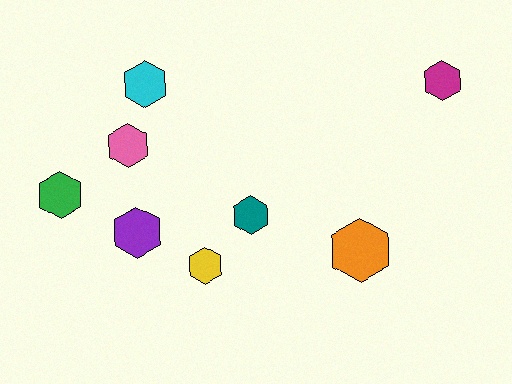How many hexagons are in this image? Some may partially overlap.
There are 8 hexagons.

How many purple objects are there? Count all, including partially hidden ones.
There is 1 purple object.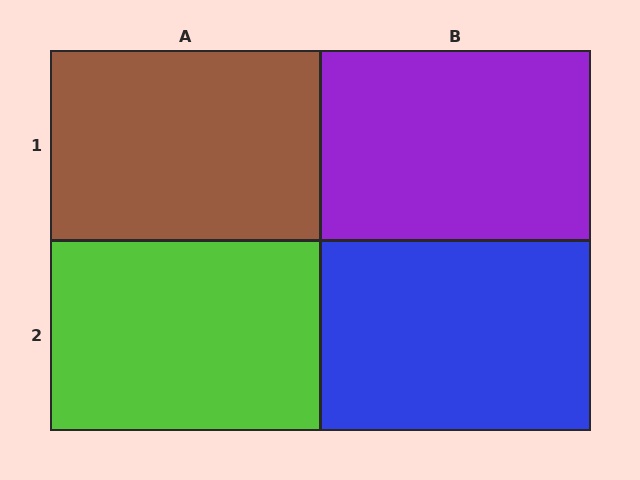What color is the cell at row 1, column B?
Purple.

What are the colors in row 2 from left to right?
Lime, blue.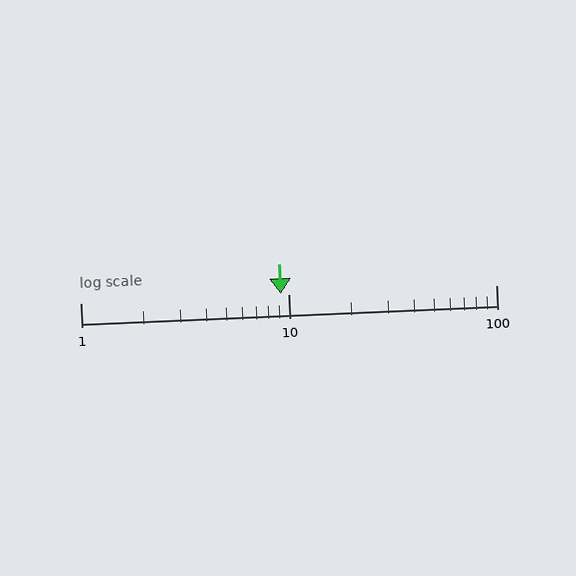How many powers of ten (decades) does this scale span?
The scale spans 2 decades, from 1 to 100.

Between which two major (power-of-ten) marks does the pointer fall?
The pointer is between 1 and 10.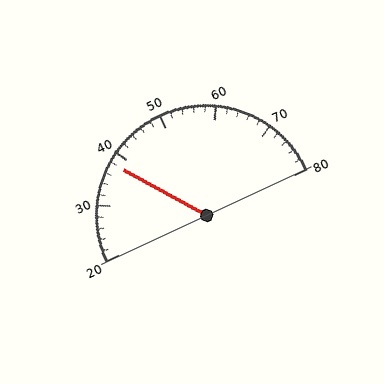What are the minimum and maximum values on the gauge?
The gauge ranges from 20 to 80.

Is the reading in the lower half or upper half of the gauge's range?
The reading is in the lower half of the range (20 to 80).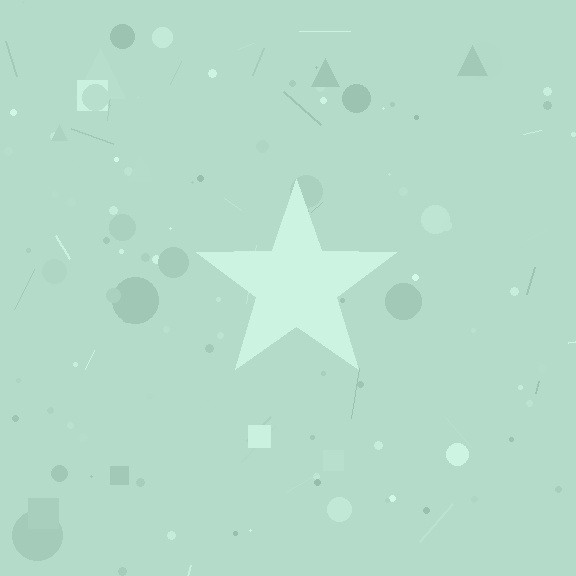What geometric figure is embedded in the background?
A star is embedded in the background.